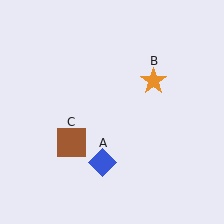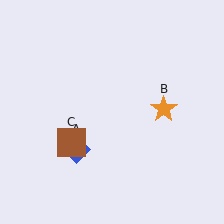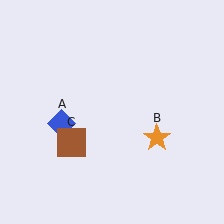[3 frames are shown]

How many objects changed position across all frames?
2 objects changed position: blue diamond (object A), orange star (object B).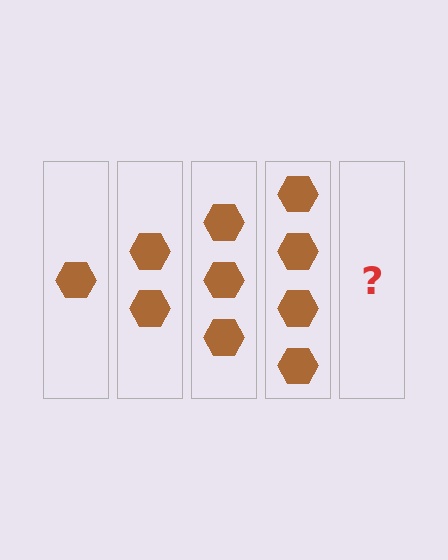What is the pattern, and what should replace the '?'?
The pattern is that each step adds one more hexagon. The '?' should be 5 hexagons.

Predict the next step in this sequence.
The next step is 5 hexagons.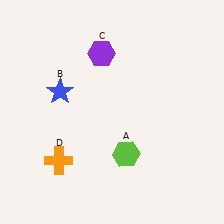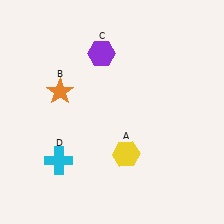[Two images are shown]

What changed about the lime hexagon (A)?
In Image 1, A is lime. In Image 2, it changed to yellow.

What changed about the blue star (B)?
In Image 1, B is blue. In Image 2, it changed to orange.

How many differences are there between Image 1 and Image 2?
There are 3 differences between the two images.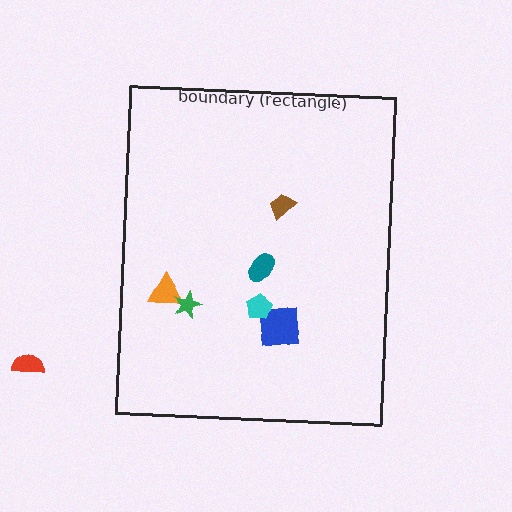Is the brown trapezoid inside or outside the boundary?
Inside.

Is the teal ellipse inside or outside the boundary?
Inside.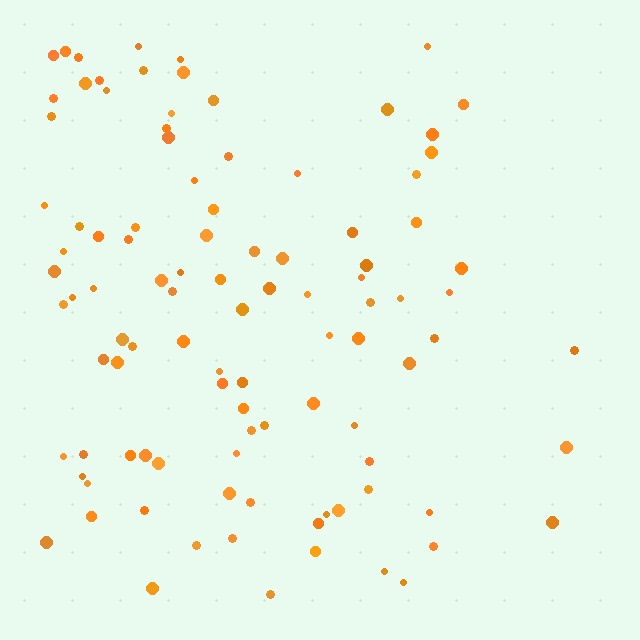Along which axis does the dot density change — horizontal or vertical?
Horizontal.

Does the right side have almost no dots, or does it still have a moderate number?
Still a moderate number, just noticeably fewer than the left.